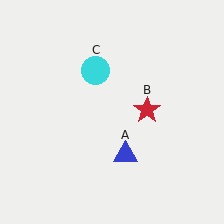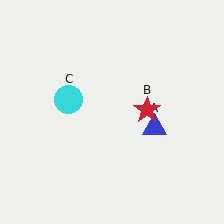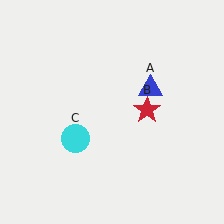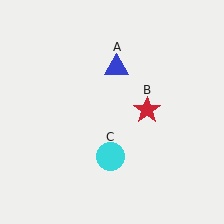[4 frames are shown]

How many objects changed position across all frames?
2 objects changed position: blue triangle (object A), cyan circle (object C).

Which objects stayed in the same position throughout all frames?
Red star (object B) remained stationary.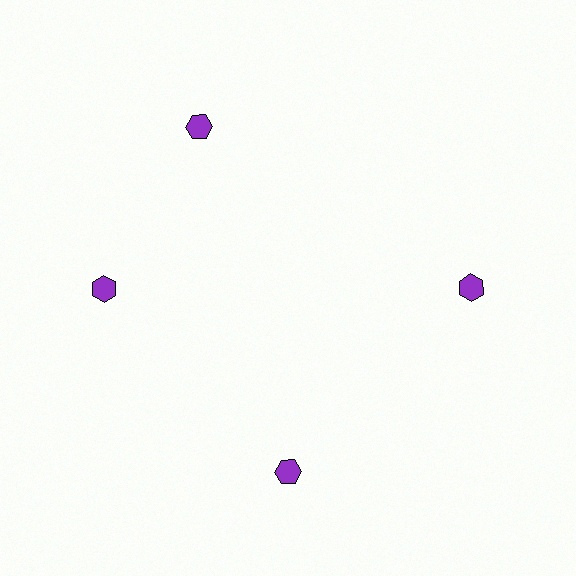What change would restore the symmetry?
The symmetry would be restored by rotating it back into even spacing with its neighbors so that all 4 hexagons sit at equal angles and equal distance from the center.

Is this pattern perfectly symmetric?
No. The 4 purple hexagons are arranged in a ring, but one element near the 12 o'clock position is rotated out of alignment along the ring, breaking the 4-fold rotational symmetry.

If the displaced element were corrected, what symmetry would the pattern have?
It would have 4-fold rotational symmetry — the pattern would map onto itself every 90 degrees.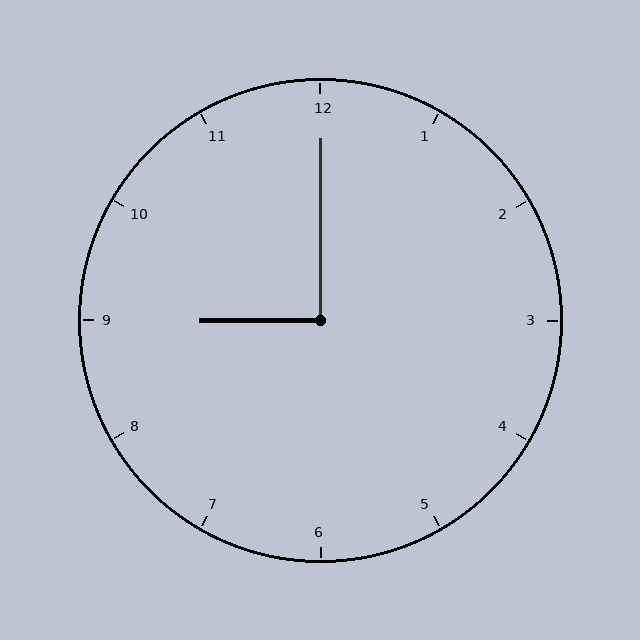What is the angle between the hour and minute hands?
Approximately 90 degrees.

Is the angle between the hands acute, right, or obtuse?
It is right.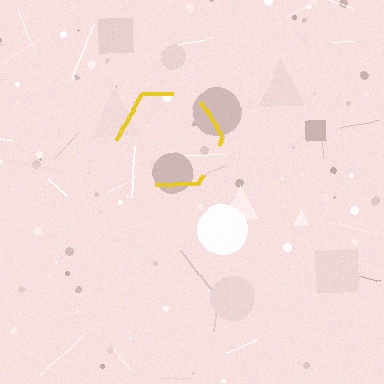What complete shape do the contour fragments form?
The contour fragments form a hexagon.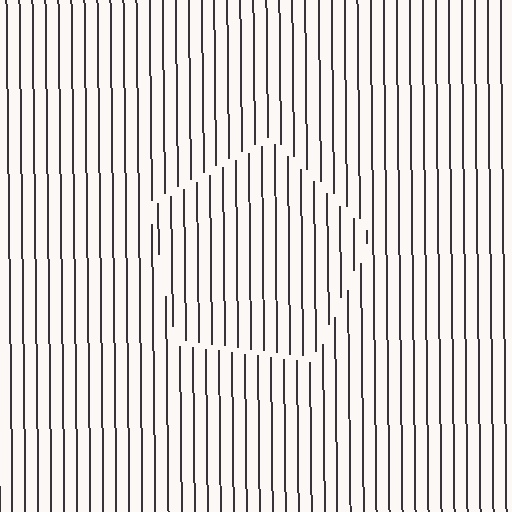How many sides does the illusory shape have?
5 sides — the line-ends trace a pentagon.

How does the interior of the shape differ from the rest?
The interior of the shape contains the same grating, shifted by half a period — the contour is defined by the phase discontinuity where line-ends from the inner and outer gratings abut.